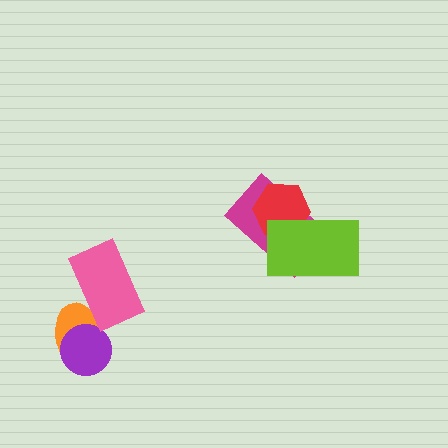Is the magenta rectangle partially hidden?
Yes, it is partially covered by another shape.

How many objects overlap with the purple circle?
1 object overlaps with the purple circle.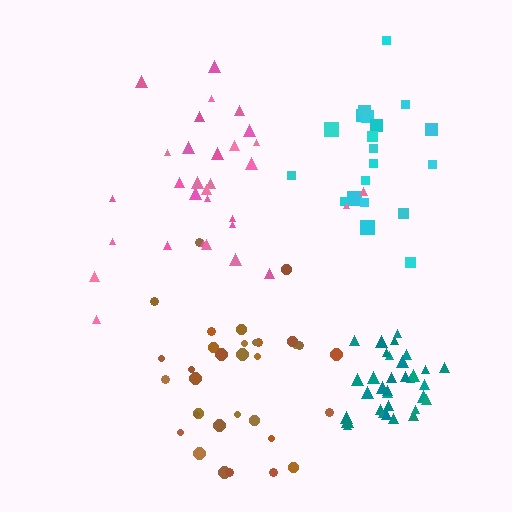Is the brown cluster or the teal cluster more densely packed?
Teal.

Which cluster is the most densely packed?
Teal.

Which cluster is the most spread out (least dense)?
Cyan.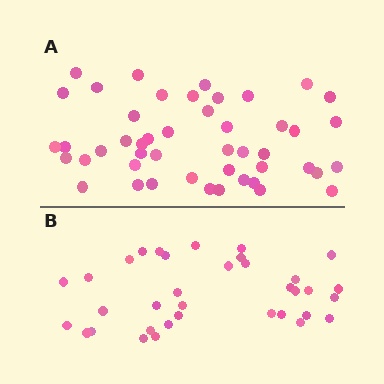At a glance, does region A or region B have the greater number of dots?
Region A (the top region) has more dots.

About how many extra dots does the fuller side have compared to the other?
Region A has roughly 12 or so more dots than region B.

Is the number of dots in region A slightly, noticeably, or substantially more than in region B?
Region A has noticeably more, but not dramatically so. The ratio is roughly 1.3 to 1.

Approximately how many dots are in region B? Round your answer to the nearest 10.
About 40 dots. (The exact count is 35, which rounds to 40.)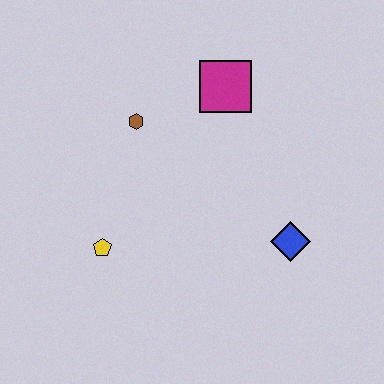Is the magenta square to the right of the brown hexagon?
Yes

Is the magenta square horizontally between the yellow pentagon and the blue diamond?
Yes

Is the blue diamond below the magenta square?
Yes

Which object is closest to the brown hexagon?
The magenta square is closest to the brown hexagon.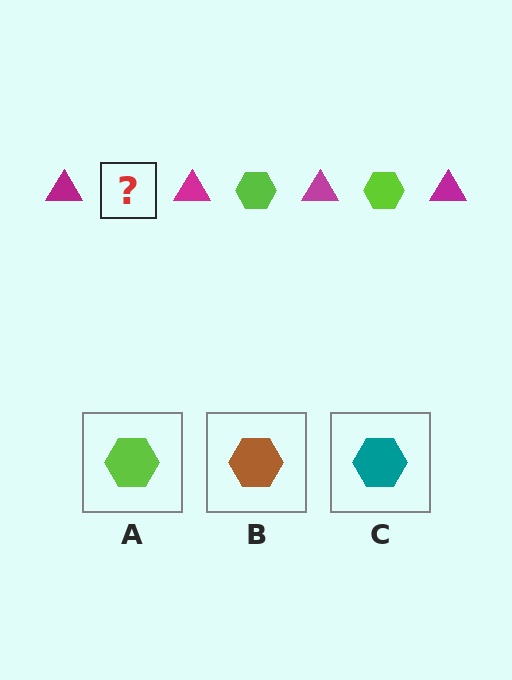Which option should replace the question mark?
Option A.